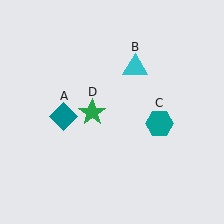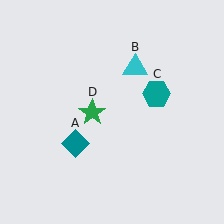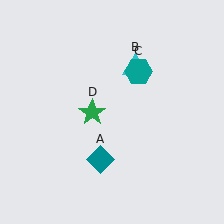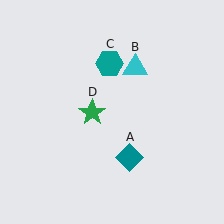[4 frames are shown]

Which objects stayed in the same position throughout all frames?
Cyan triangle (object B) and green star (object D) remained stationary.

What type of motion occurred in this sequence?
The teal diamond (object A), teal hexagon (object C) rotated counterclockwise around the center of the scene.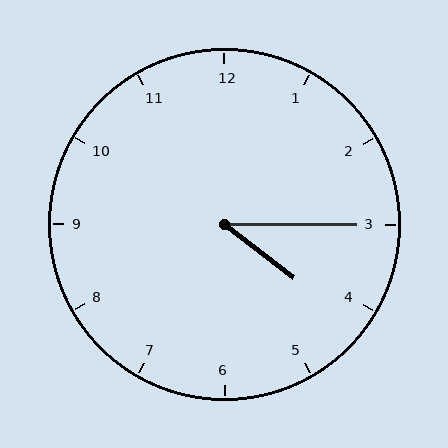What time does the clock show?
4:15.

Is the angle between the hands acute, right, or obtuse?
It is acute.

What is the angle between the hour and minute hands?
Approximately 38 degrees.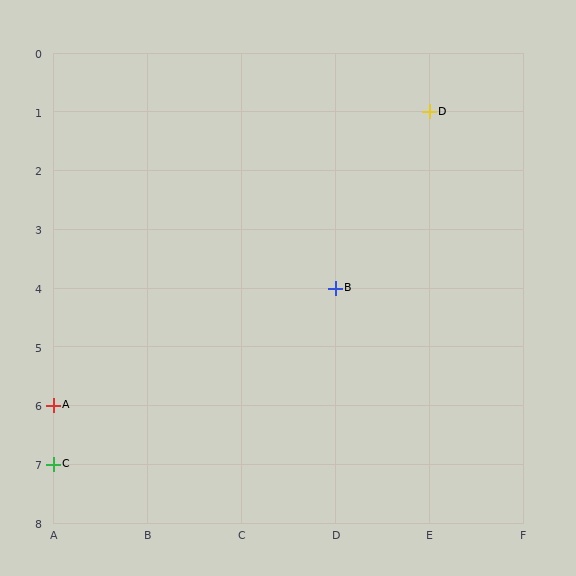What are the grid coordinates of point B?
Point B is at grid coordinates (D, 4).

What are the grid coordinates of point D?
Point D is at grid coordinates (E, 1).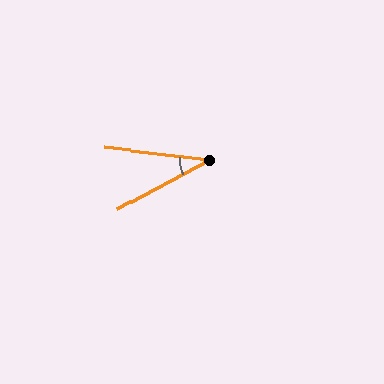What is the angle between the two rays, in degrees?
Approximately 35 degrees.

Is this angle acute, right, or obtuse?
It is acute.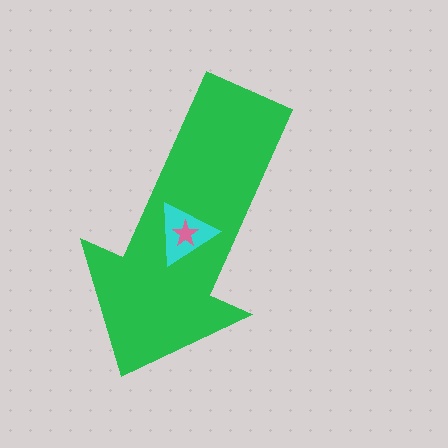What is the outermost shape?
The green arrow.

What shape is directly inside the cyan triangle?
The pink star.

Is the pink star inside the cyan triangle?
Yes.